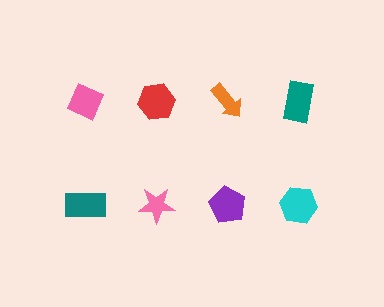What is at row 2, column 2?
A pink star.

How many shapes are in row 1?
4 shapes.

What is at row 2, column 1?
A teal rectangle.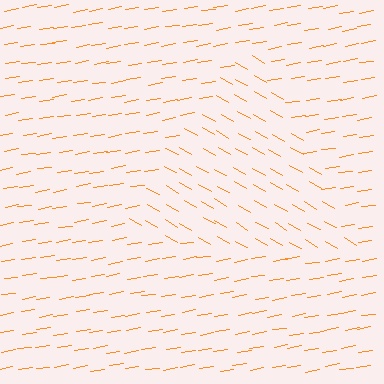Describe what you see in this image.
The image is filled with small orange line segments. A triangle region in the image has lines oriented differently from the surrounding lines, creating a visible texture boundary.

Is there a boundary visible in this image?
Yes, there is a texture boundary formed by a change in line orientation.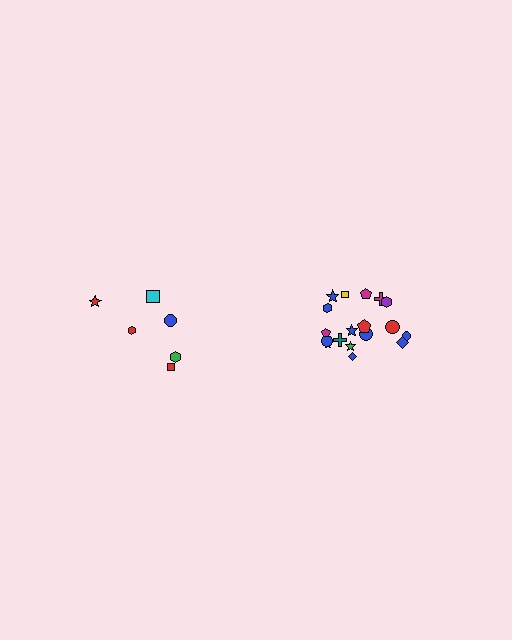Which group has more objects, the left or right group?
The right group.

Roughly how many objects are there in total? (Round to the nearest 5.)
Roughly 25 objects in total.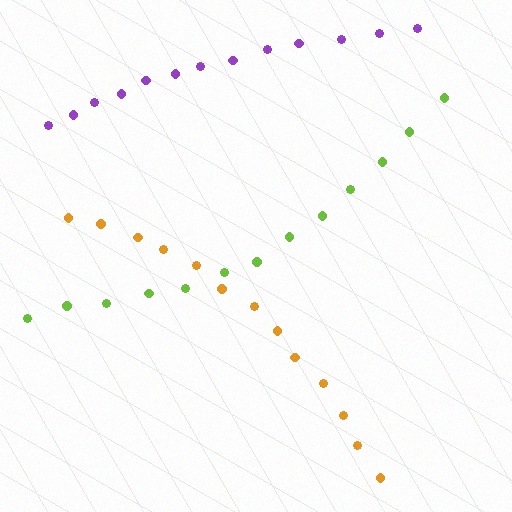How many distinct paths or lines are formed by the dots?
There are 3 distinct paths.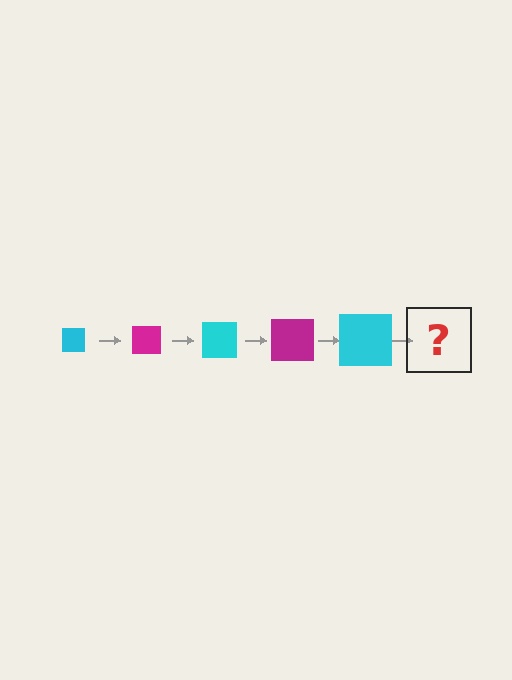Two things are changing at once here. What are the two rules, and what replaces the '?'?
The two rules are that the square grows larger each step and the color cycles through cyan and magenta. The '?' should be a magenta square, larger than the previous one.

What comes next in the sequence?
The next element should be a magenta square, larger than the previous one.